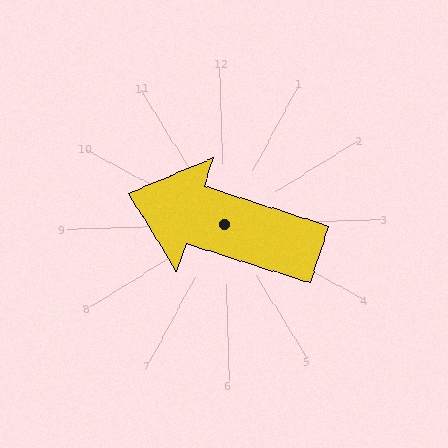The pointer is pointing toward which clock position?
Roughly 10 o'clock.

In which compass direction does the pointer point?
West.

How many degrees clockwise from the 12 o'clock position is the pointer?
Approximately 289 degrees.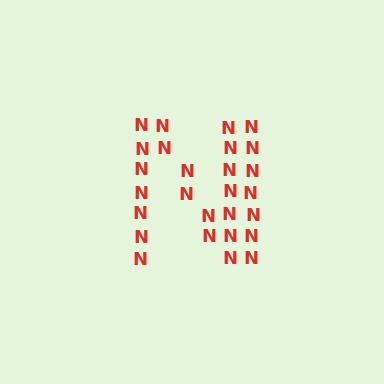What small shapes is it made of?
It is made of small letter N's.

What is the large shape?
The large shape is the letter N.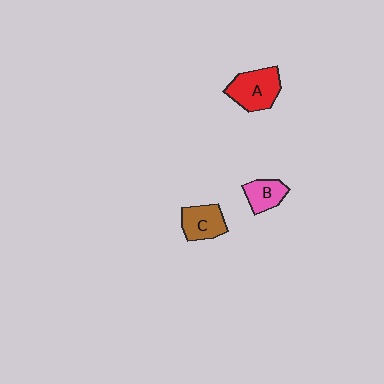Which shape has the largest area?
Shape A (red).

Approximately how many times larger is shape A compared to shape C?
Approximately 1.3 times.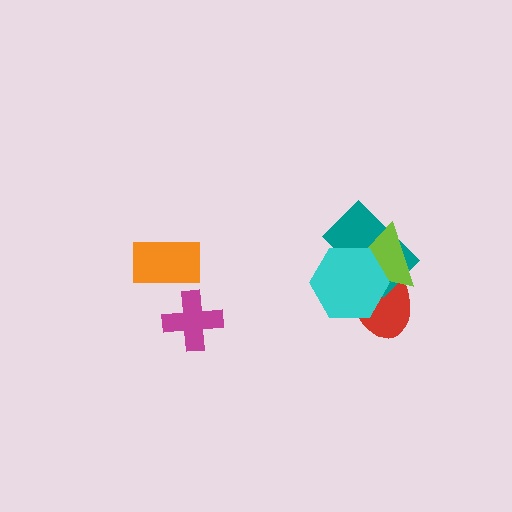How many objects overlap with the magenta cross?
0 objects overlap with the magenta cross.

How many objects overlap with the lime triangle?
3 objects overlap with the lime triangle.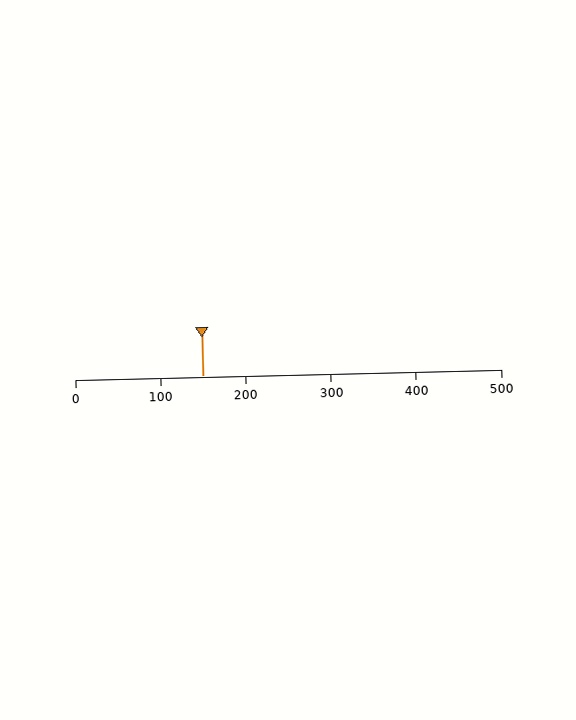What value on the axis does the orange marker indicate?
The marker indicates approximately 150.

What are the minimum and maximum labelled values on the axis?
The axis runs from 0 to 500.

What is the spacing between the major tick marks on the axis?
The major ticks are spaced 100 apart.